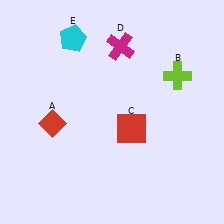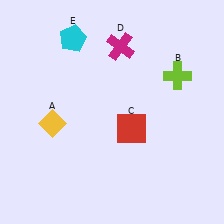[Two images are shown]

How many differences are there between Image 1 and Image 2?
There is 1 difference between the two images.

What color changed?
The diamond (A) changed from red in Image 1 to yellow in Image 2.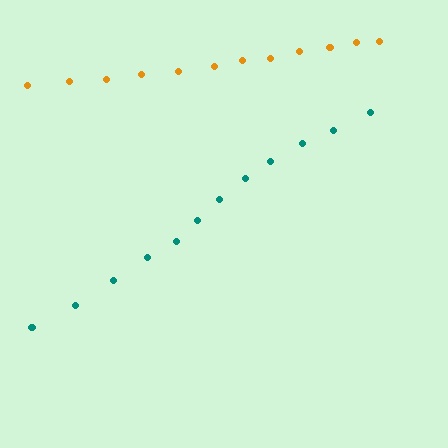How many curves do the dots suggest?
There are 2 distinct paths.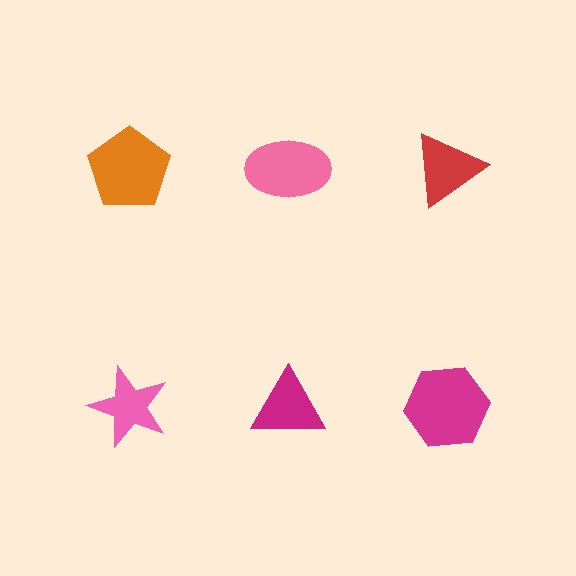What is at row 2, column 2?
A magenta triangle.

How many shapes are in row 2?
3 shapes.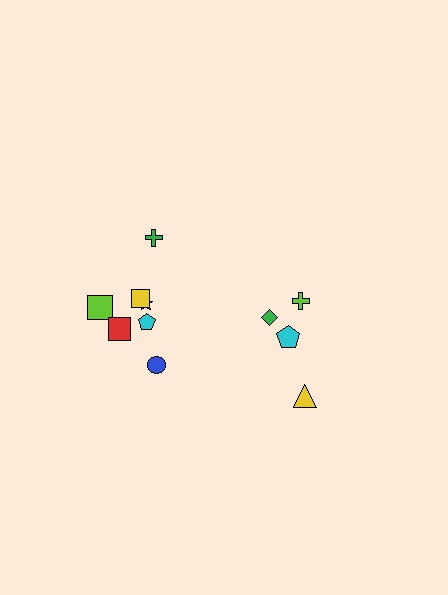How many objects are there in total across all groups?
There are 11 objects.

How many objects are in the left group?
There are 7 objects.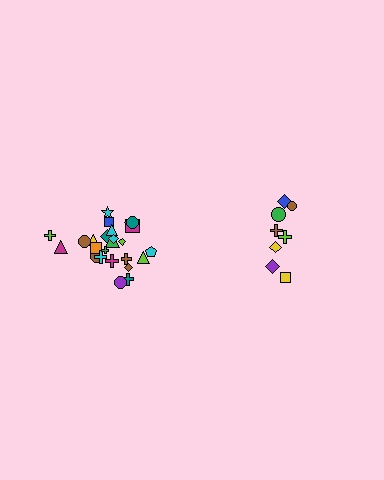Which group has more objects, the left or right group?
The left group.